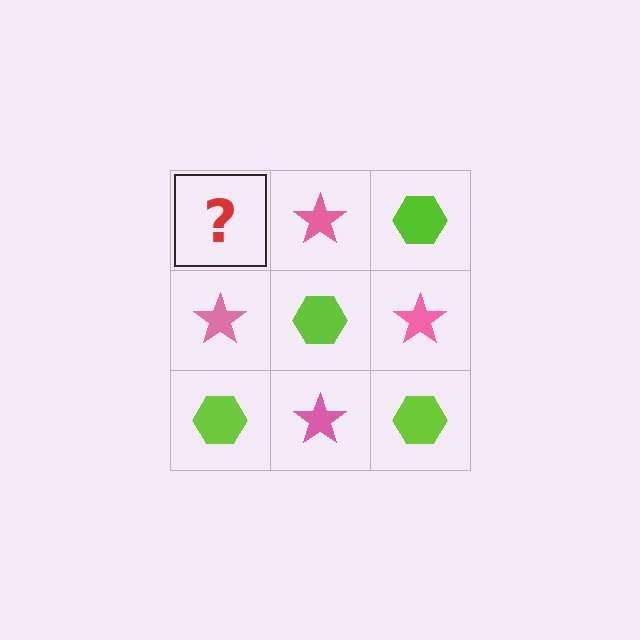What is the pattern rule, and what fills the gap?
The rule is that it alternates lime hexagon and pink star in a checkerboard pattern. The gap should be filled with a lime hexagon.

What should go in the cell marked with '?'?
The missing cell should contain a lime hexagon.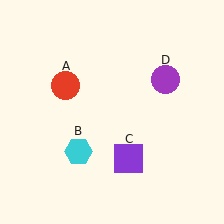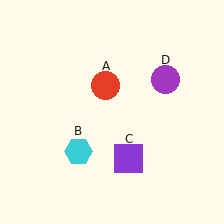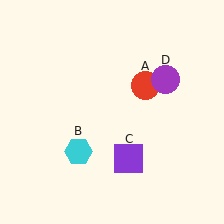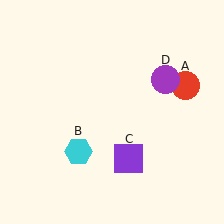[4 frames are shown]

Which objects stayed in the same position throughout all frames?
Cyan hexagon (object B) and purple square (object C) and purple circle (object D) remained stationary.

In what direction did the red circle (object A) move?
The red circle (object A) moved right.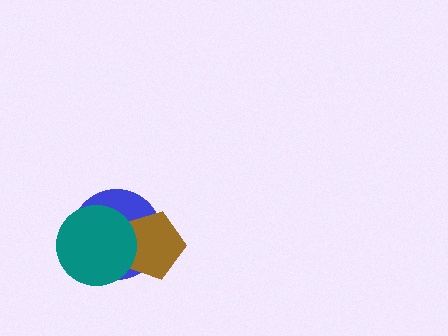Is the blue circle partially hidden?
Yes, it is partially covered by another shape.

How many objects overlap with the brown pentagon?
2 objects overlap with the brown pentagon.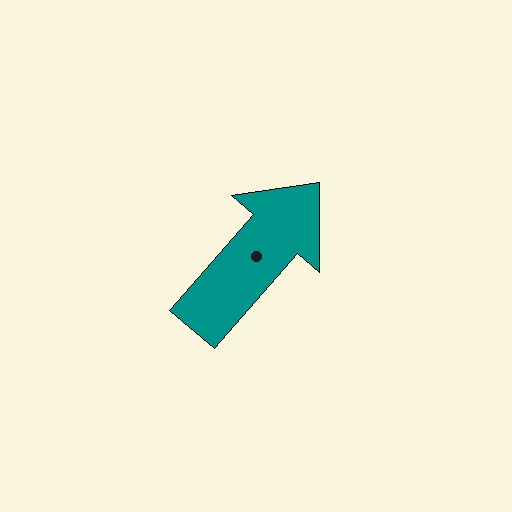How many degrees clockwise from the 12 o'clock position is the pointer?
Approximately 41 degrees.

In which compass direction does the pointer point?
Northeast.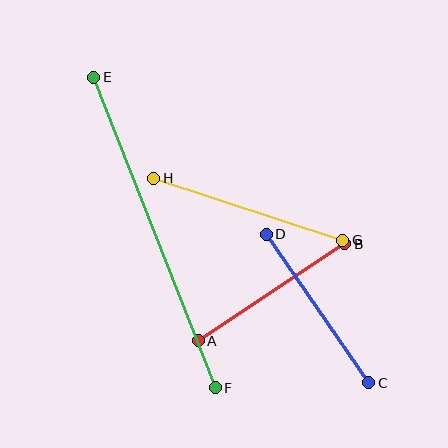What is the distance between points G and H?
The distance is approximately 199 pixels.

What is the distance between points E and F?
The distance is approximately 333 pixels.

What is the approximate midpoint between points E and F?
The midpoint is at approximately (154, 232) pixels.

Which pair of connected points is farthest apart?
Points E and F are farthest apart.